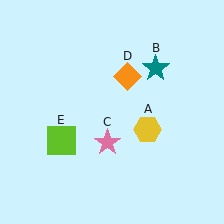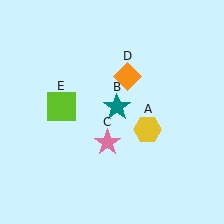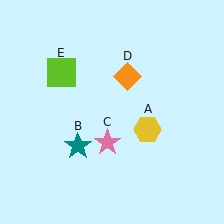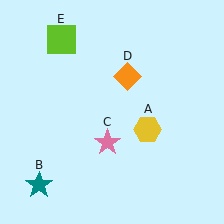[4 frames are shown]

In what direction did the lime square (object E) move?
The lime square (object E) moved up.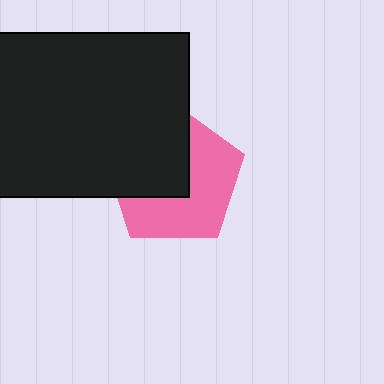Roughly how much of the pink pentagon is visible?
About half of it is visible (roughly 55%).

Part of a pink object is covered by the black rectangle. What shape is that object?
It is a pentagon.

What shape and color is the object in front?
The object in front is a black rectangle.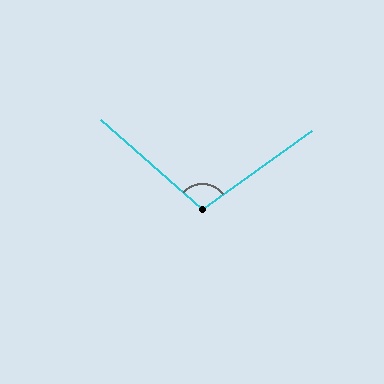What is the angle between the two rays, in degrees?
Approximately 103 degrees.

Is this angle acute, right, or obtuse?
It is obtuse.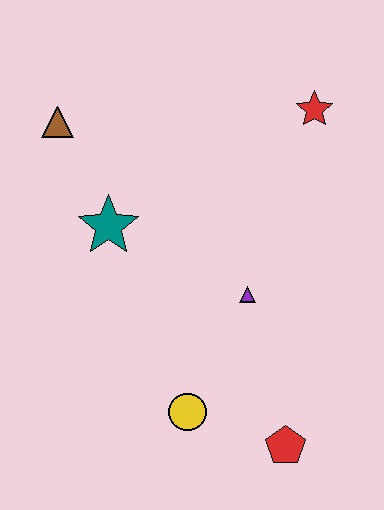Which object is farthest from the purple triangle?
The brown triangle is farthest from the purple triangle.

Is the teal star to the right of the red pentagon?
No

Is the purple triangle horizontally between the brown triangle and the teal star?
No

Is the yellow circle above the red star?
No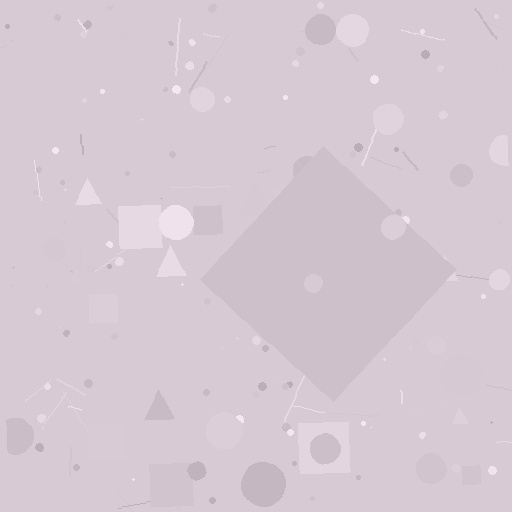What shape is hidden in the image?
A diamond is hidden in the image.